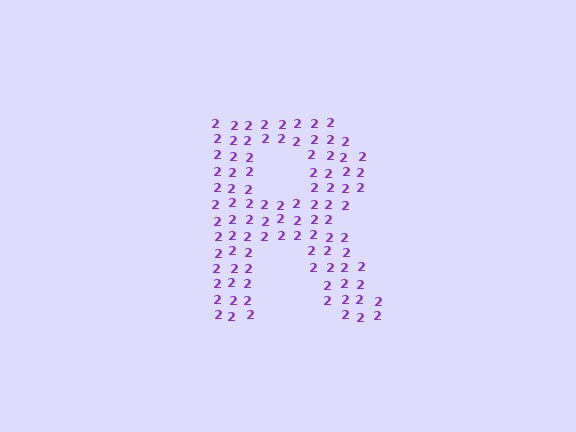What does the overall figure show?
The overall figure shows the letter R.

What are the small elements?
The small elements are digit 2's.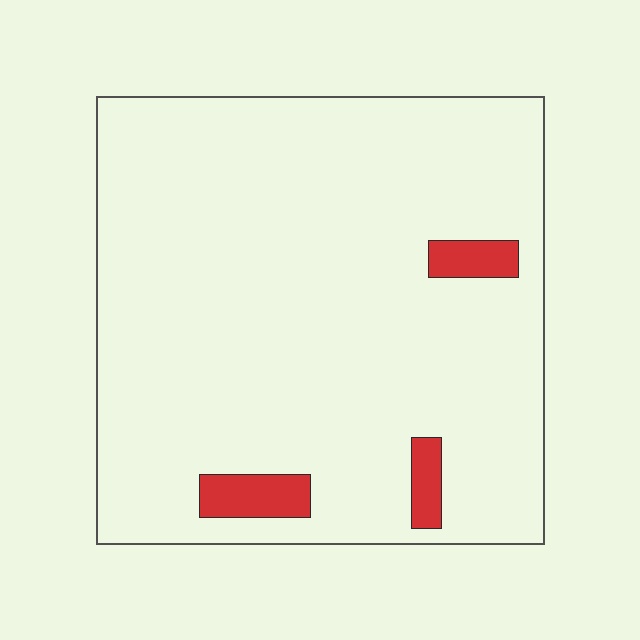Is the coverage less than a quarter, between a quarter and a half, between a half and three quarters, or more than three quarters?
Less than a quarter.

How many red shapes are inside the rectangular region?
3.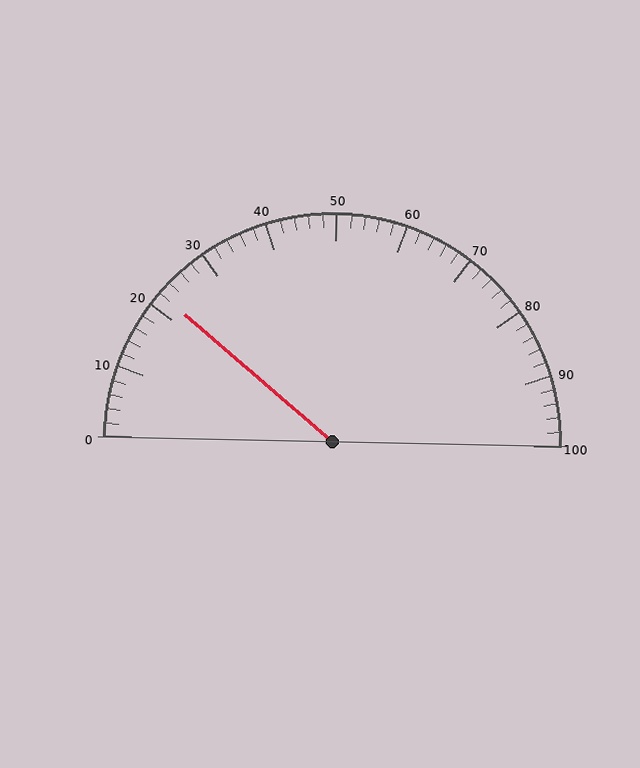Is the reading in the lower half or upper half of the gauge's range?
The reading is in the lower half of the range (0 to 100).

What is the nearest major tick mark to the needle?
The nearest major tick mark is 20.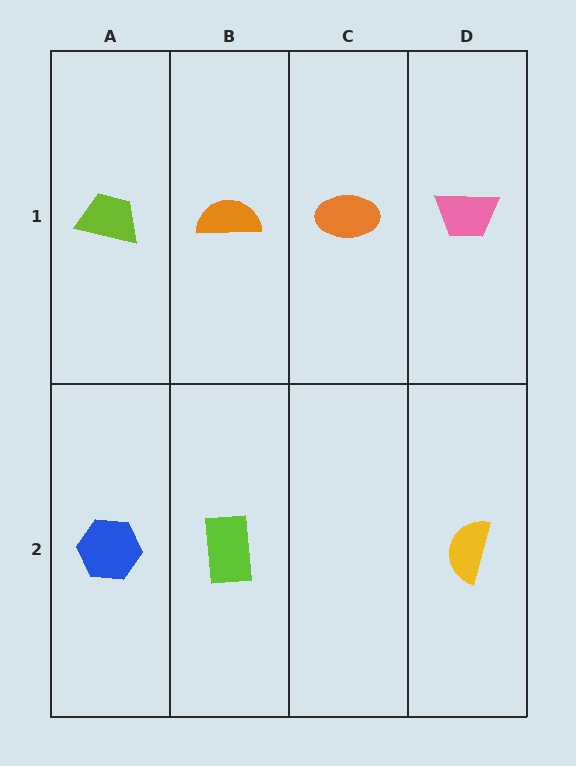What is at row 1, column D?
A pink trapezoid.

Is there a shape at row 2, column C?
No, that cell is empty.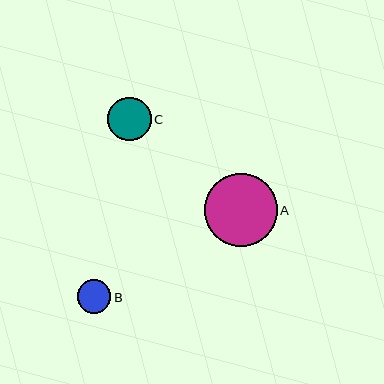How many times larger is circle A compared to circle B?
Circle A is approximately 2.2 times the size of circle B.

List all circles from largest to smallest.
From largest to smallest: A, C, B.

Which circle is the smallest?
Circle B is the smallest with a size of approximately 34 pixels.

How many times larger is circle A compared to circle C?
Circle A is approximately 1.7 times the size of circle C.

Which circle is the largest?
Circle A is the largest with a size of approximately 73 pixels.